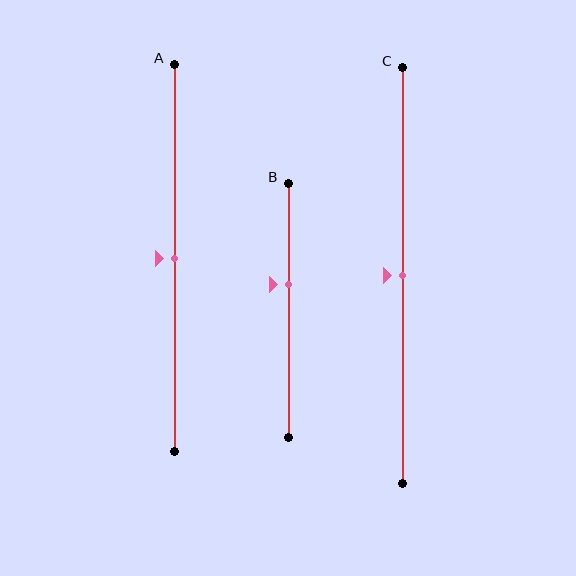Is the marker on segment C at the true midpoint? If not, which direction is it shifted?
Yes, the marker on segment C is at the true midpoint.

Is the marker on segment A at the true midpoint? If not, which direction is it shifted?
Yes, the marker on segment A is at the true midpoint.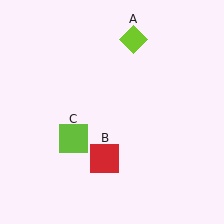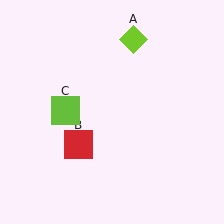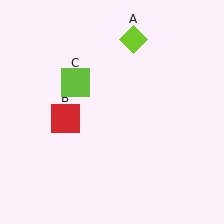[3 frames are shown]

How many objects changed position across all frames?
2 objects changed position: red square (object B), lime square (object C).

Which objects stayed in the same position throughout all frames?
Lime diamond (object A) remained stationary.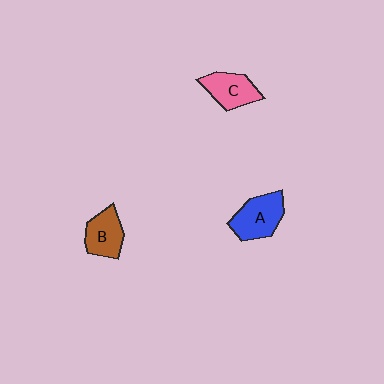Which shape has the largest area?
Shape A (blue).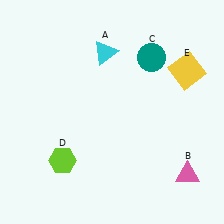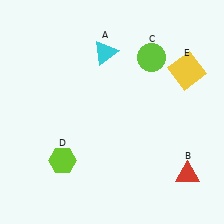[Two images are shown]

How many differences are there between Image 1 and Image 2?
There are 2 differences between the two images.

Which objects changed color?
B changed from pink to red. C changed from teal to lime.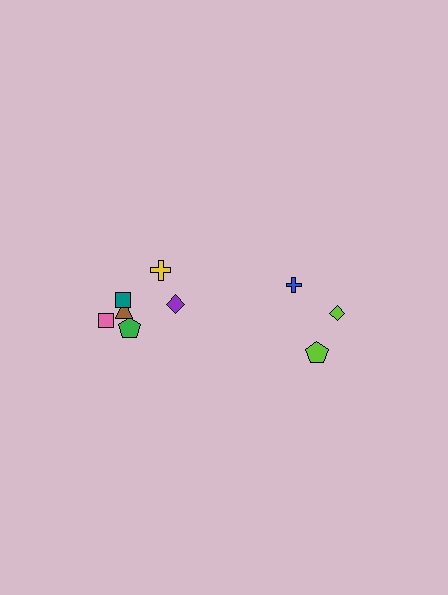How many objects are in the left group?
There are 6 objects.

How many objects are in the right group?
There are 3 objects.